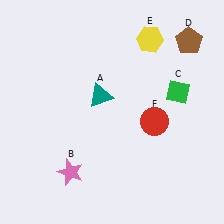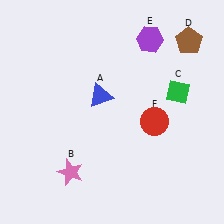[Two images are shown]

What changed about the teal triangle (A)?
In Image 1, A is teal. In Image 2, it changed to blue.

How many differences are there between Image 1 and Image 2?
There are 2 differences between the two images.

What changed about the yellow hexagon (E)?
In Image 1, E is yellow. In Image 2, it changed to purple.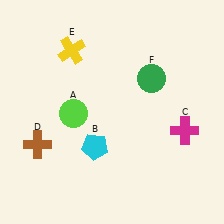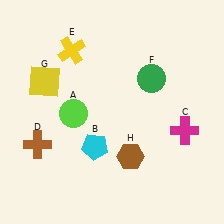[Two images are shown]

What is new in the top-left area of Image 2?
A yellow square (G) was added in the top-left area of Image 2.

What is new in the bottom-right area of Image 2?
A brown hexagon (H) was added in the bottom-right area of Image 2.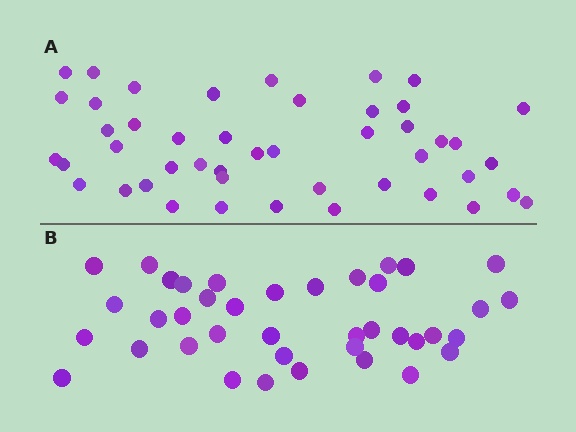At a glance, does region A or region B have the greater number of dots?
Region A (the top region) has more dots.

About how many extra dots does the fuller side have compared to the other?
Region A has roughly 8 or so more dots than region B.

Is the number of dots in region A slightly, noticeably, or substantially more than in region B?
Region A has only slightly more — the two regions are fairly close. The ratio is roughly 1.2 to 1.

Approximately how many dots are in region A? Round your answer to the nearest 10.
About 50 dots. (The exact count is 46, which rounds to 50.)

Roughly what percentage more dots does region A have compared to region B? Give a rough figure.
About 20% more.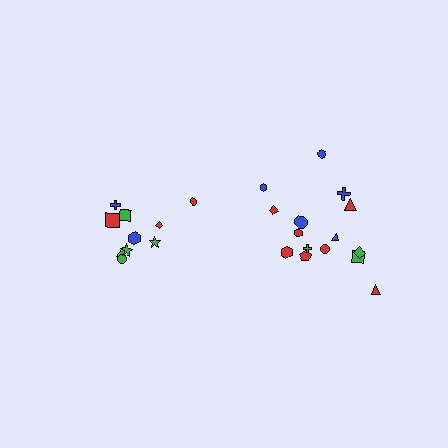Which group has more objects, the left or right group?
The right group.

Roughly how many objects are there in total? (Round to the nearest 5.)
Roughly 25 objects in total.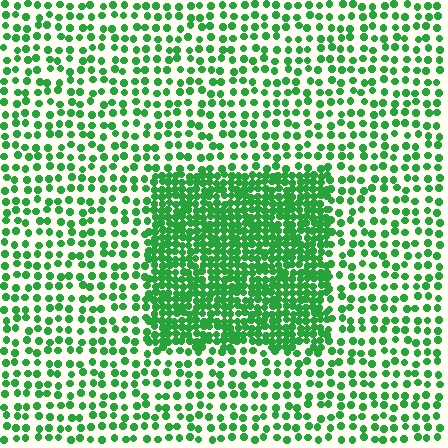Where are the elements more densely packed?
The elements are more densely packed inside the rectangle boundary.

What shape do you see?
I see a rectangle.